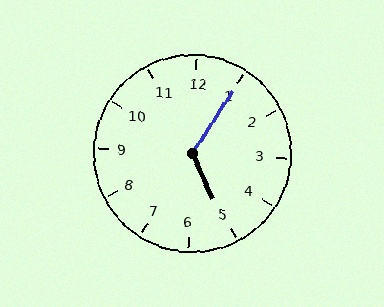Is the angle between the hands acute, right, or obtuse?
It is obtuse.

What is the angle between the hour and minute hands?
Approximately 122 degrees.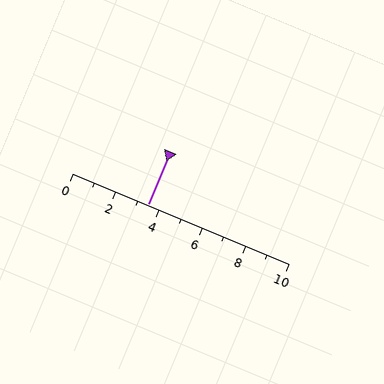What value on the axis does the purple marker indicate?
The marker indicates approximately 3.5.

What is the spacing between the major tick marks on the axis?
The major ticks are spaced 2 apart.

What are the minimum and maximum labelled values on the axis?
The axis runs from 0 to 10.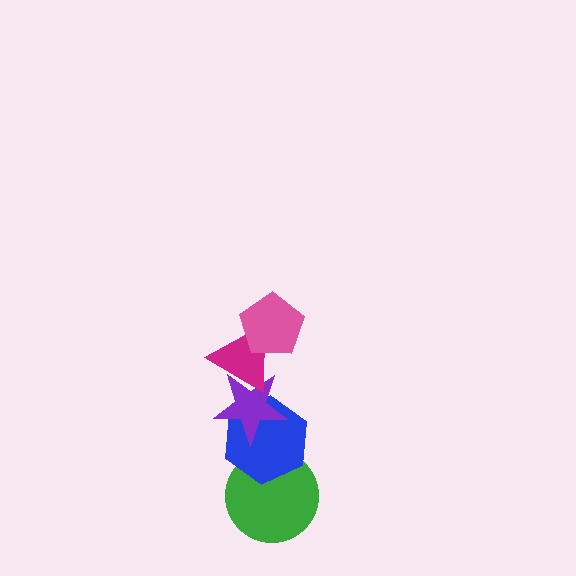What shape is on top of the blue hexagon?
The purple star is on top of the blue hexagon.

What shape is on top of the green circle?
The blue hexagon is on top of the green circle.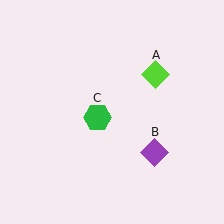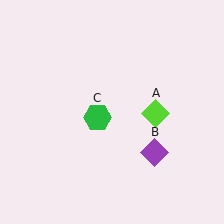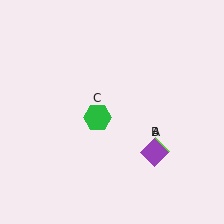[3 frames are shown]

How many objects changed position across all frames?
1 object changed position: lime diamond (object A).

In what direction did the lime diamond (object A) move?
The lime diamond (object A) moved down.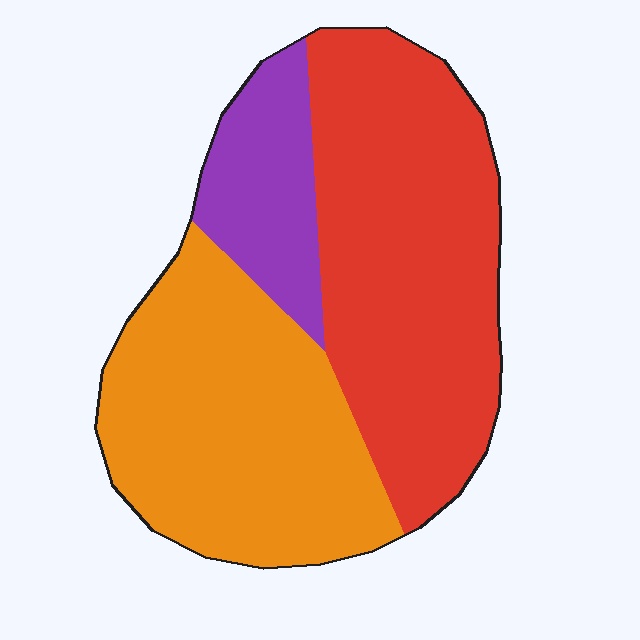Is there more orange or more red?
Red.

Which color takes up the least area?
Purple, at roughly 15%.